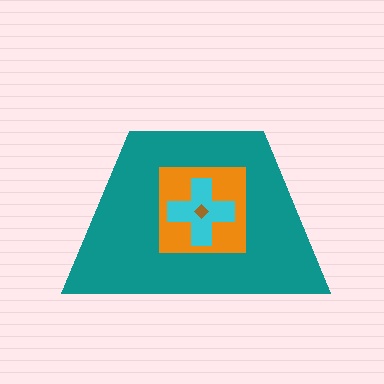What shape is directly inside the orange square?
The cyan cross.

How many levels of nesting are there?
4.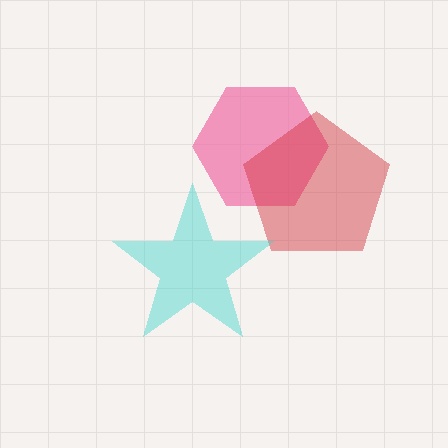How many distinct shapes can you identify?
There are 3 distinct shapes: a pink hexagon, a red pentagon, a cyan star.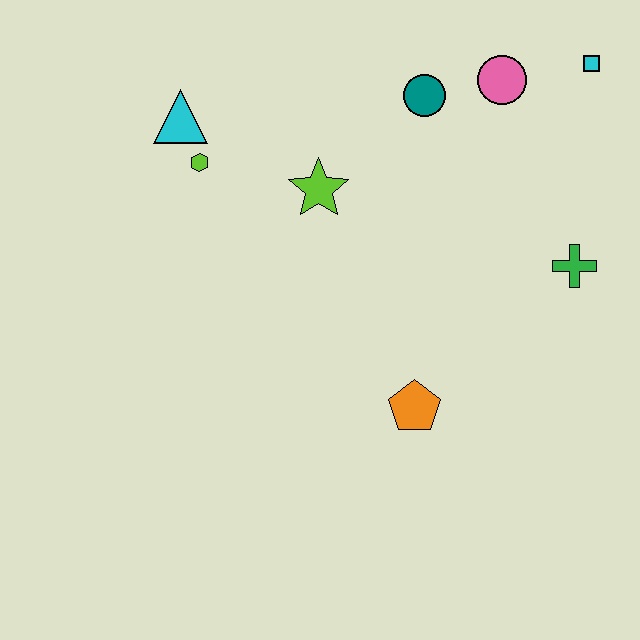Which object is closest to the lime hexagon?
The cyan triangle is closest to the lime hexagon.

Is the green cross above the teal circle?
No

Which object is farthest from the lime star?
The cyan square is farthest from the lime star.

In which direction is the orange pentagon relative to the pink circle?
The orange pentagon is below the pink circle.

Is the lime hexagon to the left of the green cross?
Yes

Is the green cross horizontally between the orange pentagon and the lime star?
No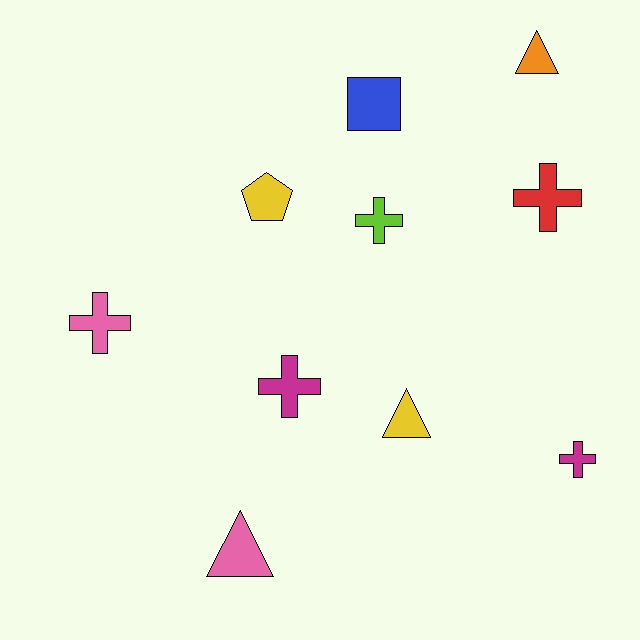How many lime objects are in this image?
There is 1 lime object.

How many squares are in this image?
There is 1 square.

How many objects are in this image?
There are 10 objects.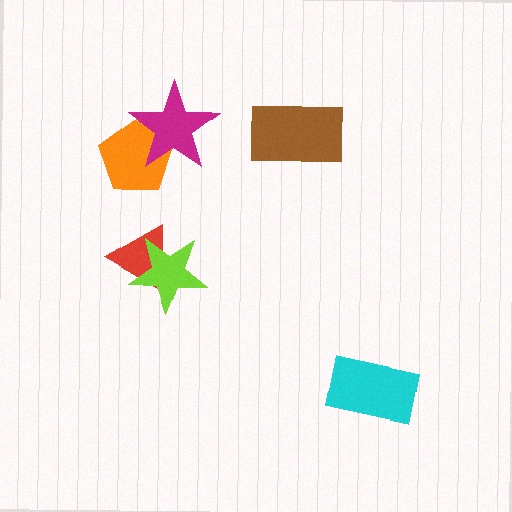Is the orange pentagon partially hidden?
Yes, it is partially covered by another shape.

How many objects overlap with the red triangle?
1 object overlaps with the red triangle.